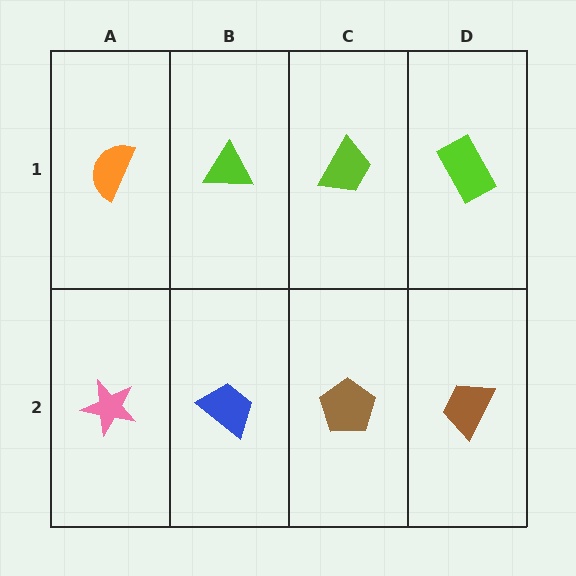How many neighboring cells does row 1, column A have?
2.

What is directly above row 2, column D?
A lime rectangle.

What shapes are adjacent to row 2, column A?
An orange semicircle (row 1, column A), a blue trapezoid (row 2, column B).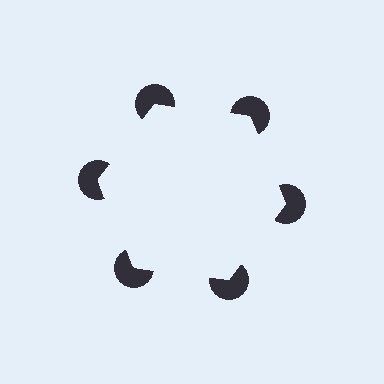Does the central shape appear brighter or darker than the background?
It typically appears slightly brighter than the background, even though no actual brightness change is drawn.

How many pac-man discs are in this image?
There are 6 — one at each vertex of the illusory hexagon.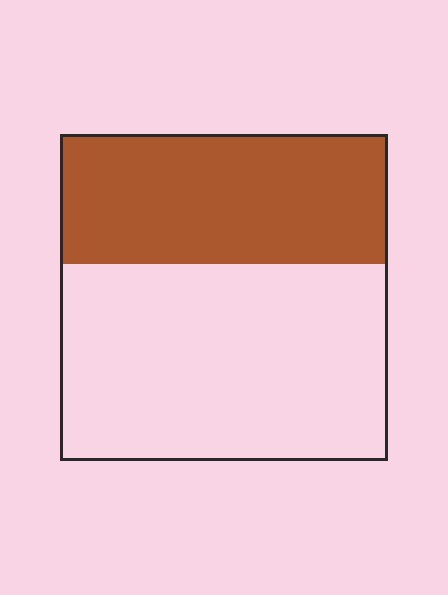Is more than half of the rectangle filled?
No.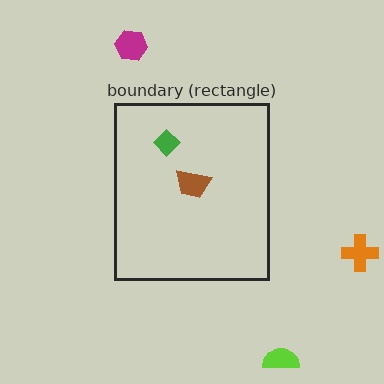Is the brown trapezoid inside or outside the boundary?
Inside.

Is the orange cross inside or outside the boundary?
Outside.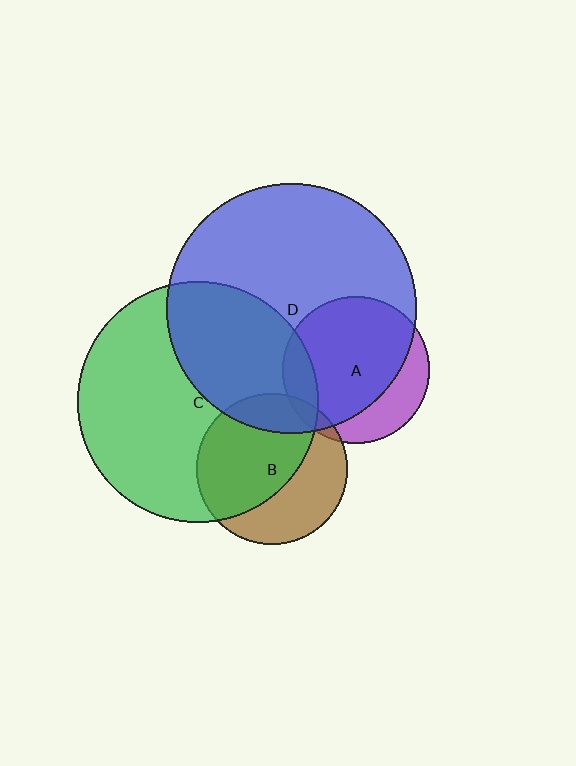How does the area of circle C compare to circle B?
Approximately 2.5 times.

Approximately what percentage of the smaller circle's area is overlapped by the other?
Approximately 60%.